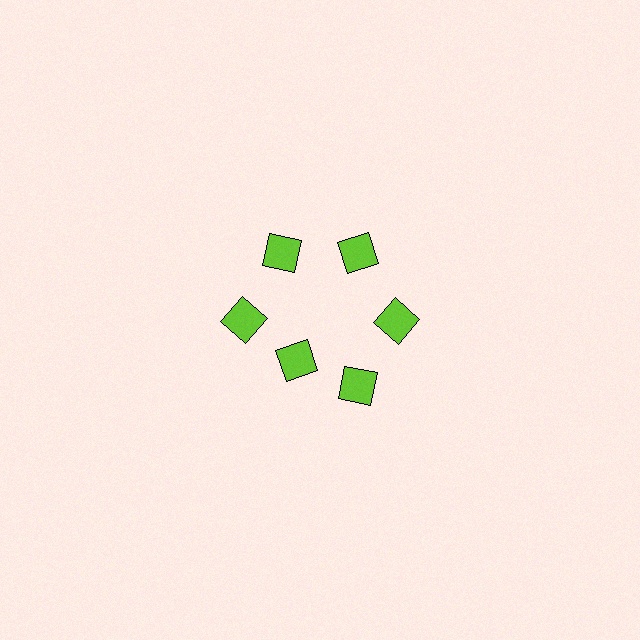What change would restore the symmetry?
The symmetry would be restored by moving it outward, back onto the ring so that all 6 squares sit at equal angles and equal distance from the center.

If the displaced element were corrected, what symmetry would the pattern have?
It would have 6-fold rotational symmetry — the pattern would map onto itself every 60 degrees.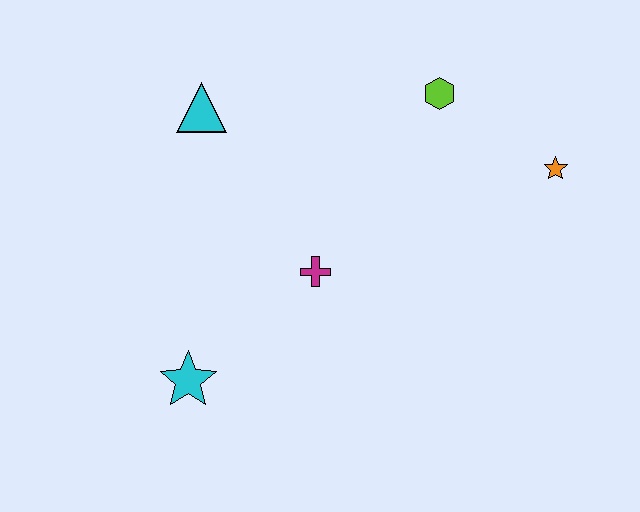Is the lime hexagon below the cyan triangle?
No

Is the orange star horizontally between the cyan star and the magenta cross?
No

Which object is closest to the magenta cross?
The cyan star is closest to the magenta cross.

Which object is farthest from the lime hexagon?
The cyan star is farthest from the lime hexagon.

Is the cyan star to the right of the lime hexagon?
No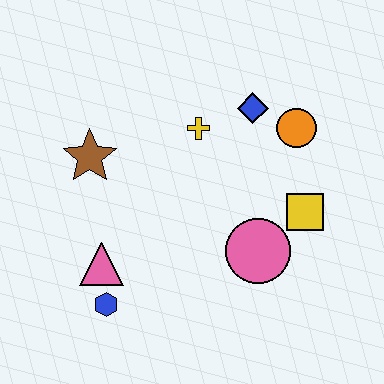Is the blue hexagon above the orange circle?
No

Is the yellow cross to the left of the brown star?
No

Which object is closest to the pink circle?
The yellow square is closest to the pink circle.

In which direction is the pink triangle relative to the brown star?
The pink triangle is below the brown star.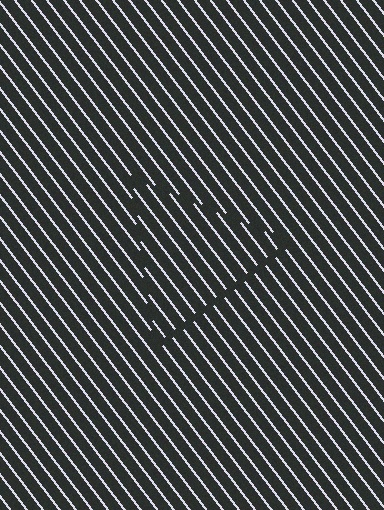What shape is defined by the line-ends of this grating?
An illusory triangle. The interior of the shape contains the same grating, shifted by half a period — the contour is defined by the phase discontinuity where line-ends from the inner and outer gratings abut.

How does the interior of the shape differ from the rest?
The interior of the shape contains the same grating, shifted by half a period — the contour is defined by the phase discontinuity where line-ends from the inner and outer gratings abut.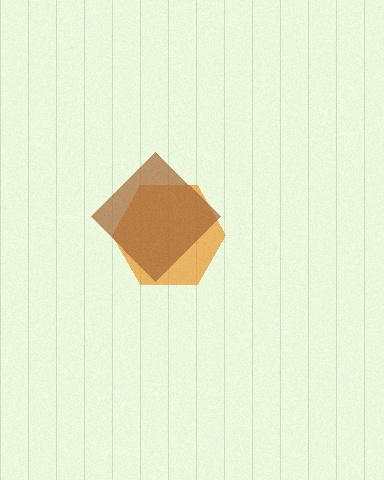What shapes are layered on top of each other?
The layered shapes are: an orange hexagon, a brown diamond.